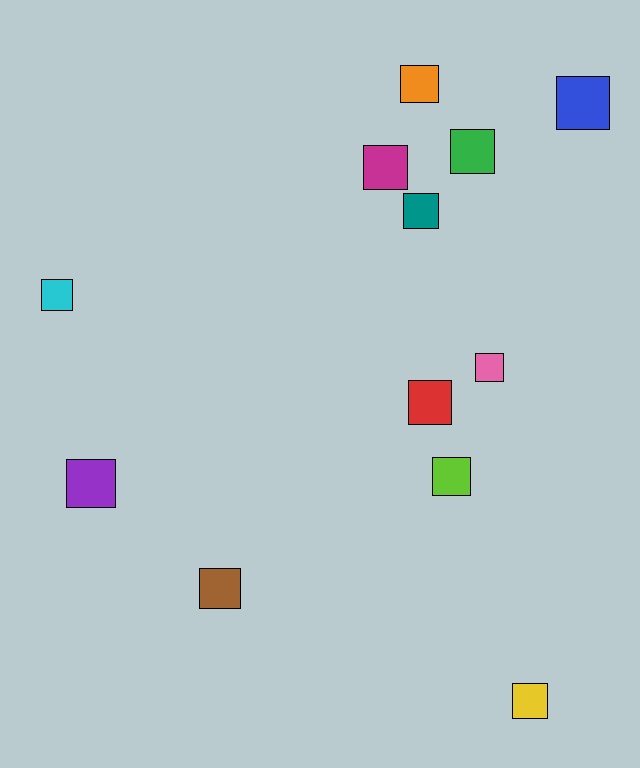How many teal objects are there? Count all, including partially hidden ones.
There is 1 teal object.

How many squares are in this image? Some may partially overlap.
There are 12 squares.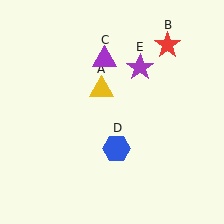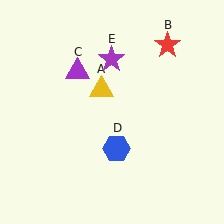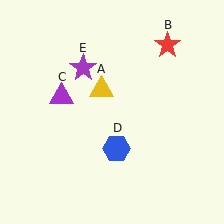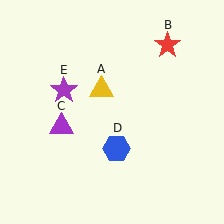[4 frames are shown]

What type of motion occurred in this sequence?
The purple triangle (object C), purple star (object E) rotated counterclockwise around the center of the scene.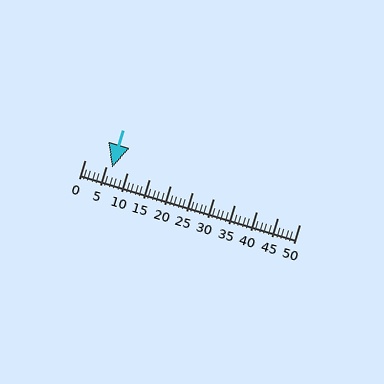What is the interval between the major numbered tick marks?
The major tick marks are spaced 5 units apart.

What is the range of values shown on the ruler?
The ruler shows values from 0 to 50.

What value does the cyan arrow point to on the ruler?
The cyan arrow points to approximately 6.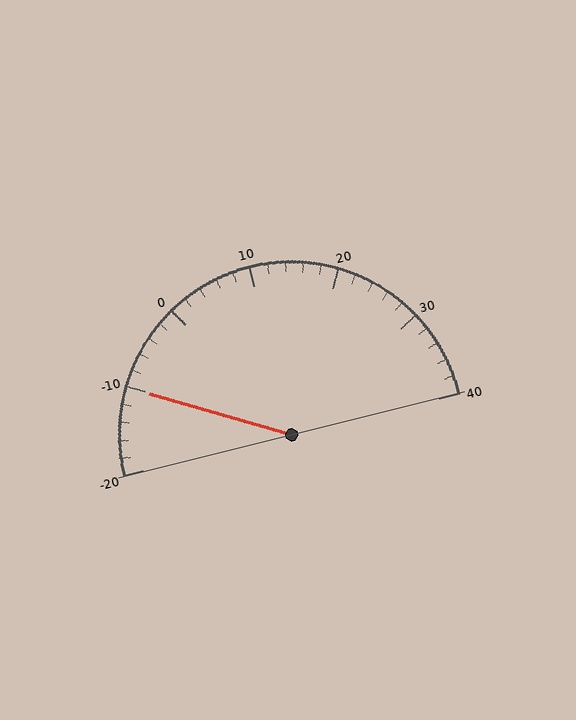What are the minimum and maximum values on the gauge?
The gauge ranges from -20 to 40.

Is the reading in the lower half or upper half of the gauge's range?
The reading is in the lower half of the range (-20 to 40).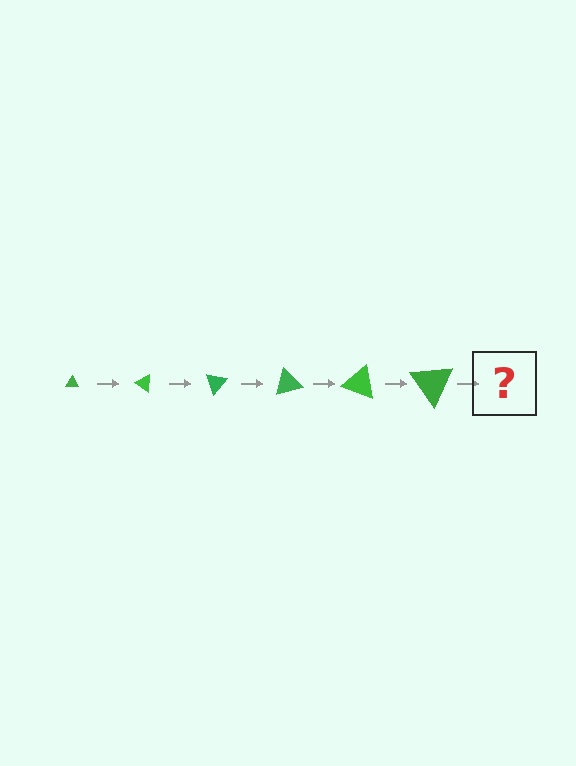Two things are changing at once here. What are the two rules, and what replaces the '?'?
The two rules are that the triangle grows larger each step and it rotates 35 degrees each step. The '?' should be a triangle, larger than the previous one and rotated 210 degrees from the start.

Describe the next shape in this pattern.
It should be a triangle, larger than the previous one and rotated 210 degrees from the start.